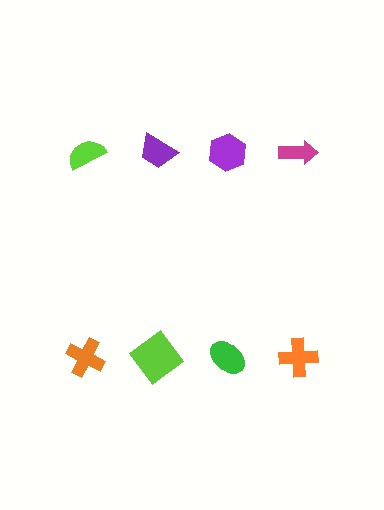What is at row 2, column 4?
An orange cross.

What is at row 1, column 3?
A purple hexagon.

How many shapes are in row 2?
4 shapes.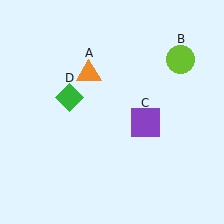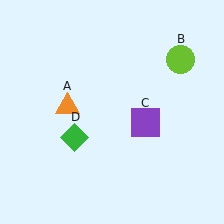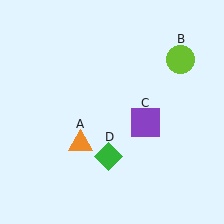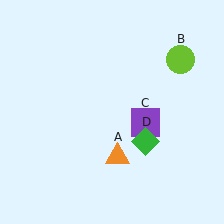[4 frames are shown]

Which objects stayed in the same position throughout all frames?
Lime circle (object B) and purple square (object C) remained stationary.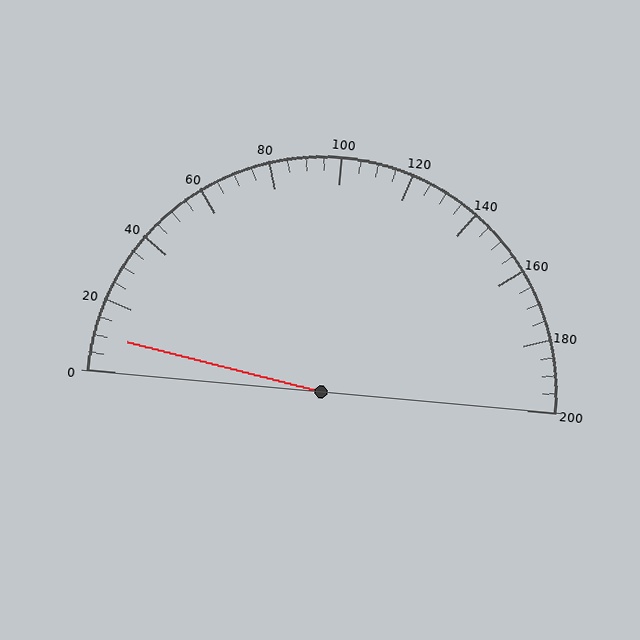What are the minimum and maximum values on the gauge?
The gauge ranges from 0 to 200.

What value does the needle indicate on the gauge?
The needle indicates approximately 10.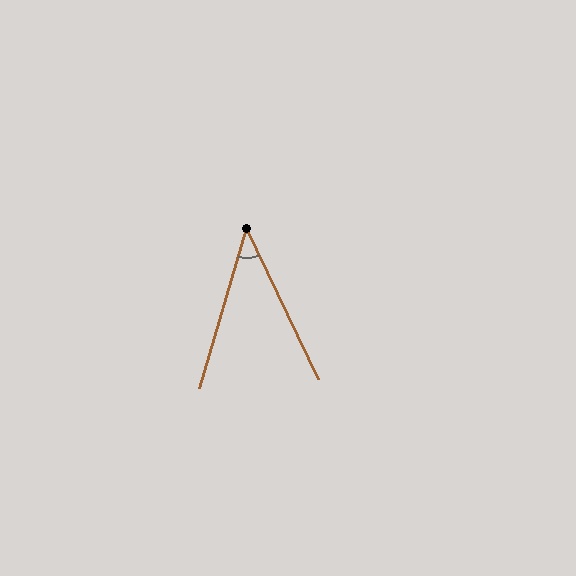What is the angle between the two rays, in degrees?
Approximately 42 degrees.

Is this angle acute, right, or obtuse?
It is acute.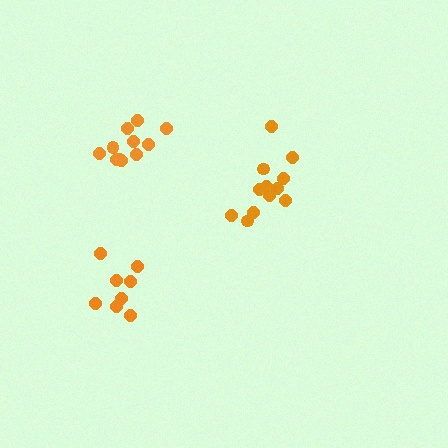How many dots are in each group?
Group 1: 12 dots, Group 2: 8 dots, Group 3: 11 dots (31 total).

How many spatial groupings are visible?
There are 3 spatial groupings.